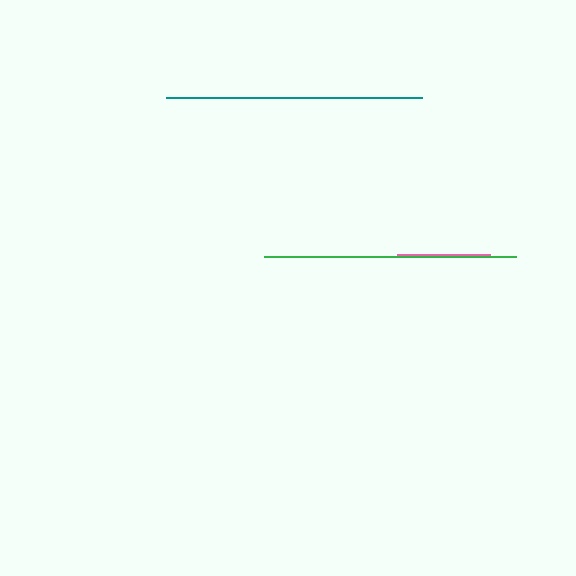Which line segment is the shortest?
The pink line is the shortest at approximately 92 pixels.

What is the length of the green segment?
The green segment is approximately 252 pixels long.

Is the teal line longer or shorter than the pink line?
The teal line is longer than the pink line.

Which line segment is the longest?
The teal line is the longest at approximately 257 pixels.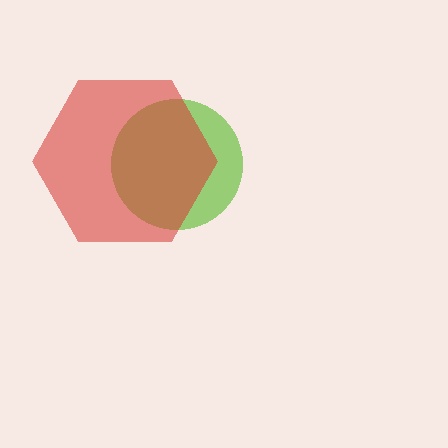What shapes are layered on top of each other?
The layered shapes are: a lime circle, a red hexagon.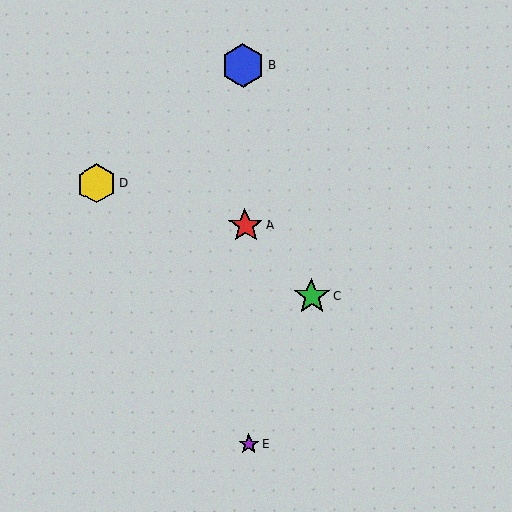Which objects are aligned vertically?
Objects A, B, E are aligned vertically.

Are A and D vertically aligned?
No, A is at x≈246 and D is at x≈97.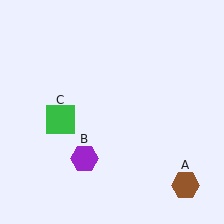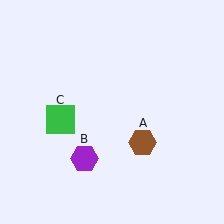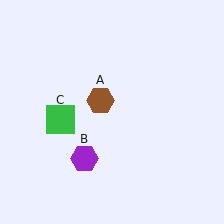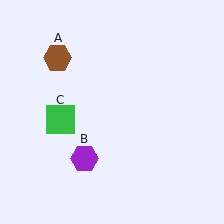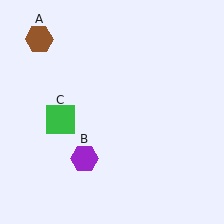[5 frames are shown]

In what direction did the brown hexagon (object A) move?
The brown hexagon (object A) moved up and to the left.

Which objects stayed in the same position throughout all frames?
Purple hexagon (object B) and green square (object C) remained stationary.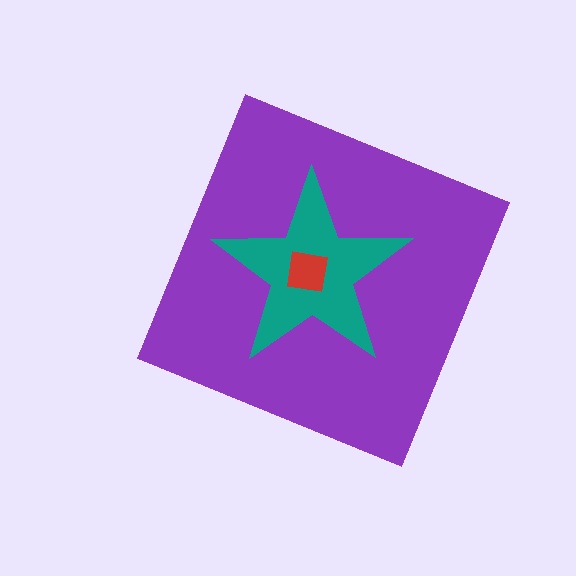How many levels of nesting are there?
3.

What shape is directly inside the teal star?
The red square.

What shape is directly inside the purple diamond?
The teal star.